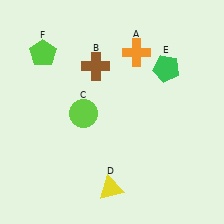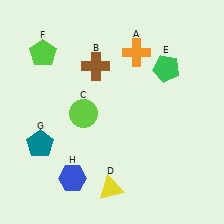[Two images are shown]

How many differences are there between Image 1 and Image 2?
There are 2 differences between the two images.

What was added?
A teal pentagon (G), a blue hexagon (H) were added in Image 2.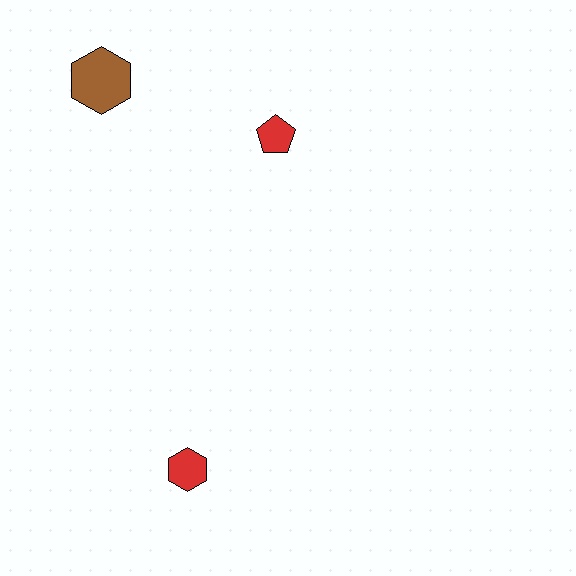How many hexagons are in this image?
There are 2 hexagons.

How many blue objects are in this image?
There are no blue objects.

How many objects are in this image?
There are 3 objects.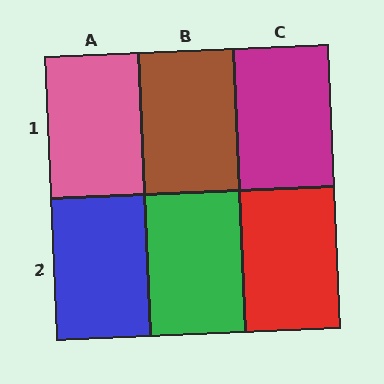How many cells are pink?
1 cell is pink.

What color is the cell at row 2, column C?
Red.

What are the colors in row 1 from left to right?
Pink, brown, magenta.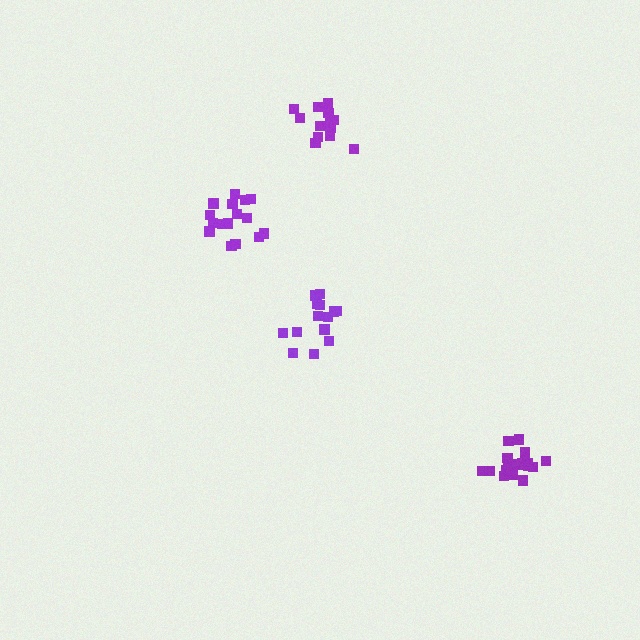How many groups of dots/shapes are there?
There are 4 groups.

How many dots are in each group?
Group 1: 16 dots, Group 2: 17 dots, Group 3: 14 dots, Group 4: 14 dots (61 total).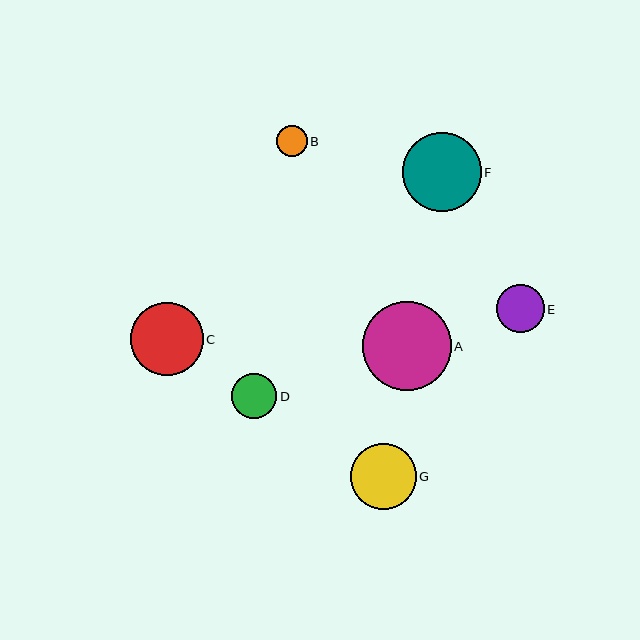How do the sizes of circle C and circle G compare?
Circle C and circle G are approximately the same size.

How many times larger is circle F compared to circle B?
Circle F is approximately 2.6 times the size of circle B.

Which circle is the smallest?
Circle B is the smallest with a size of approximately 31 pixels.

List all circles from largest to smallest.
From largest to smallest: A, F, C, G, E, D, B.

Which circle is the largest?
Circle A is the largest with a size of approximately 89 pixels.